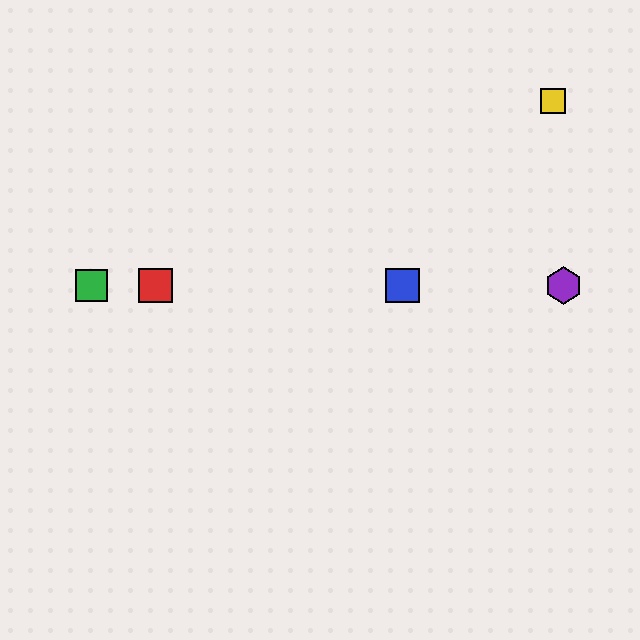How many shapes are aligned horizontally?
4 shapes (the red square, the blue square, the green square, the purple hexagon) are aligned horizontally.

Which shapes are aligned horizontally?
The red square, the blue square, the green square, the purple hexagon are aligned horizontally.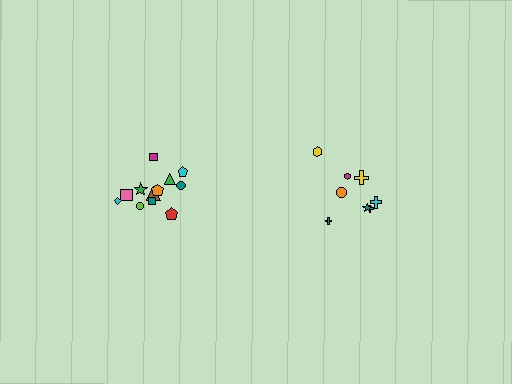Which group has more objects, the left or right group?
The left group.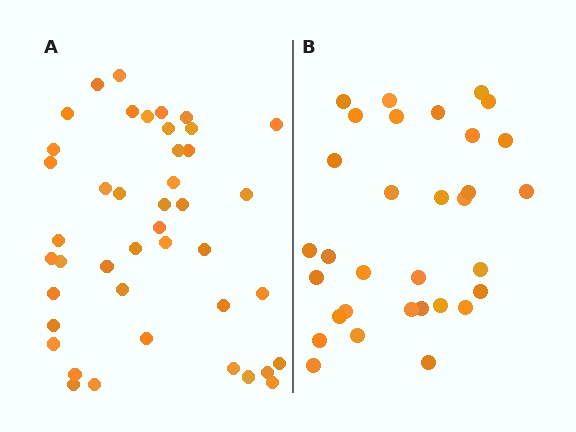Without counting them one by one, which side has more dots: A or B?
Region A (the left region) has more dots.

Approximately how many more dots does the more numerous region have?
Region A has roughly 12 or so more dots than region B.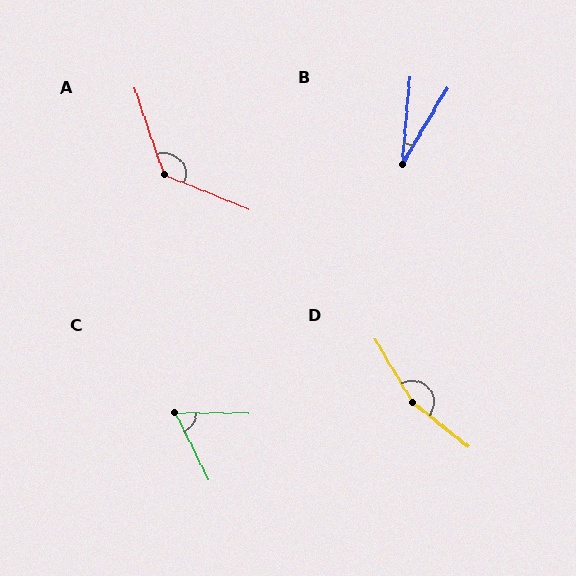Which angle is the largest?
D, at approximately 159 degrees.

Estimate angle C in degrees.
Approximately 63 degrees.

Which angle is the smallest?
B, at approximately 26 degrees.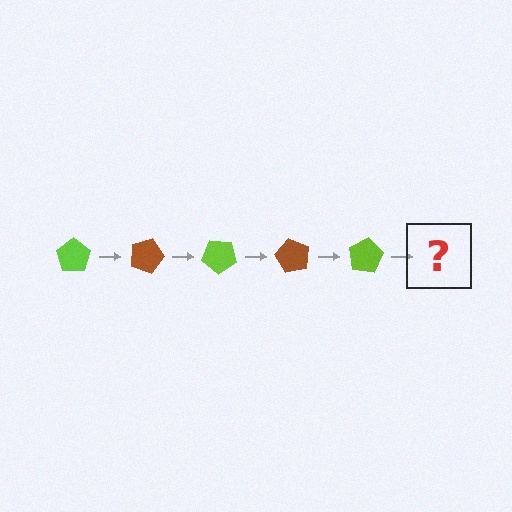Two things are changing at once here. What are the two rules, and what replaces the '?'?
The two rules are that it rotates 20 degrees each step and the color cycles through lime and brown. The '?' should be a brown pentagon, rotated 100 degrees from the start.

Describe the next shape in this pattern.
It should be a brown pentagon, rotated 100 degrees from the start.